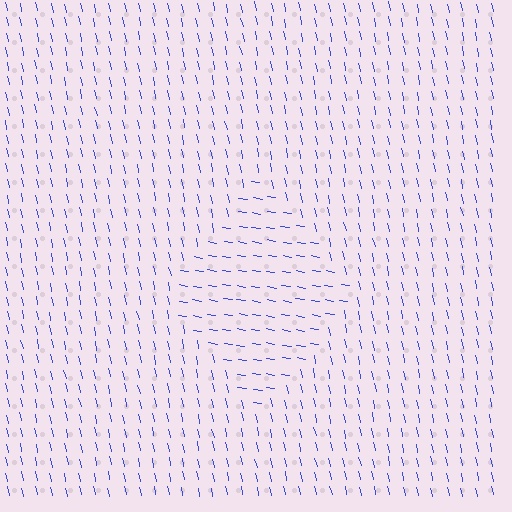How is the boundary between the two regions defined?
The boundary is defined purely by a change in line orientation (approximately 68 degrees difference). All lines are the same color and thickness.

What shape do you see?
I see a diamond.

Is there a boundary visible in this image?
Yes, there is a texture boundary formed by a change in line orientation.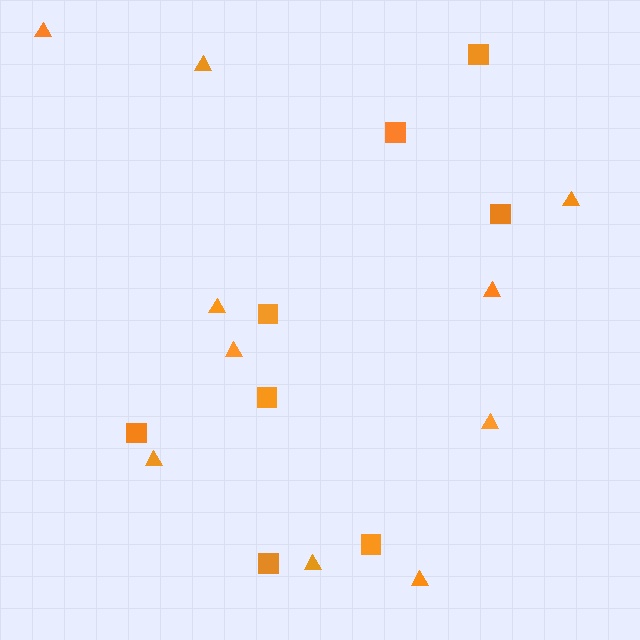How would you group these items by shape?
There are 2 groups: one group of squares (8) and one group of triangles (10).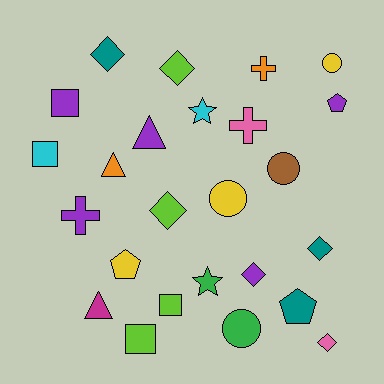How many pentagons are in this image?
There are 3 pentagons.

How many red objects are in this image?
There are no red objects.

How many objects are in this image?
There are 25 objects.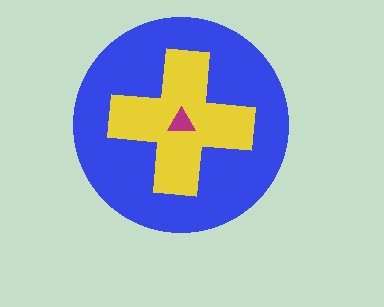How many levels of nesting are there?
3.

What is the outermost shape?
The blue circle.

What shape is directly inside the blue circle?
The yellow cross.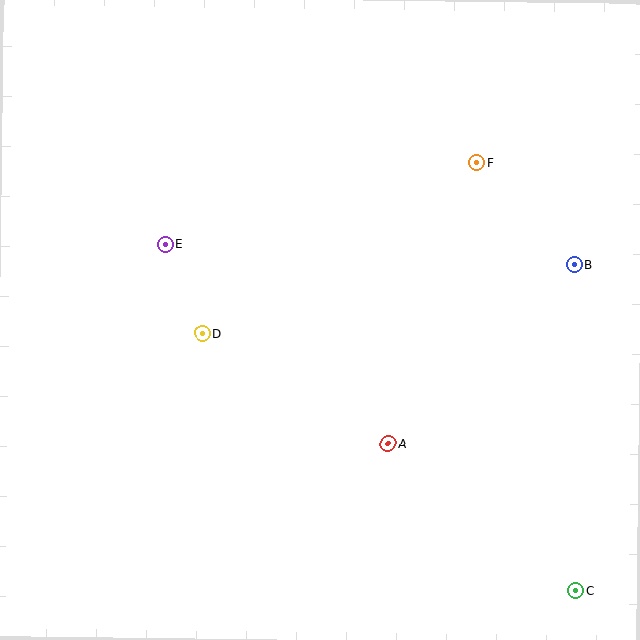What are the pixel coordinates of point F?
Point F is at (477, 163).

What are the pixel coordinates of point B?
Point B is at (574, 265).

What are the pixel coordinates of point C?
Point C is at (575, 591).